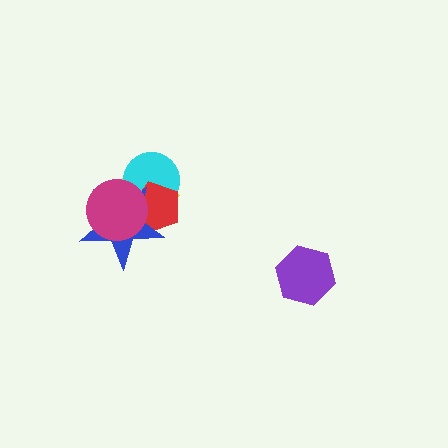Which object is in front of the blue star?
The magenta circle is in front of the blue star.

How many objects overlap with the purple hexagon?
0 objects overlap with the purple hexagon.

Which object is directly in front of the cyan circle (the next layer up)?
The red pentagon is directly in front of the cyan circle.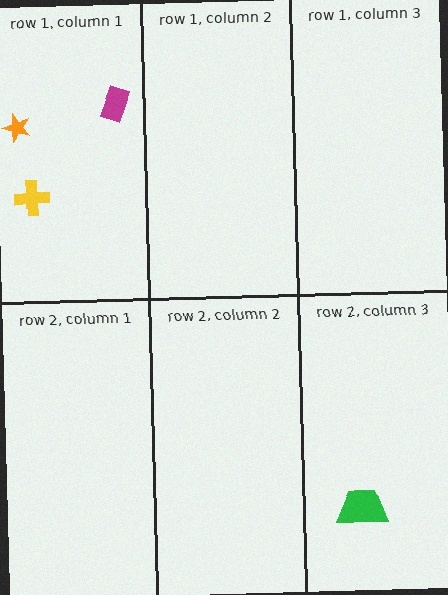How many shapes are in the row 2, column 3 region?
1.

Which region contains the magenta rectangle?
The row 1, column 1 region.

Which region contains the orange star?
The row 1, column 1 region.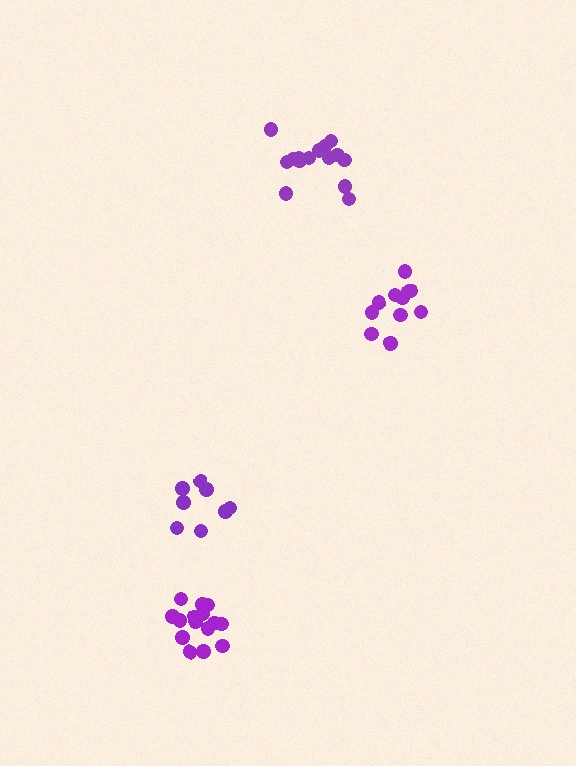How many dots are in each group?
Group 1: 9 dots, Group 2: 11 dots, Group 3: 15 dots, Group 4: 15 dots (50 total).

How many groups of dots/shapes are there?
There are 4 groups.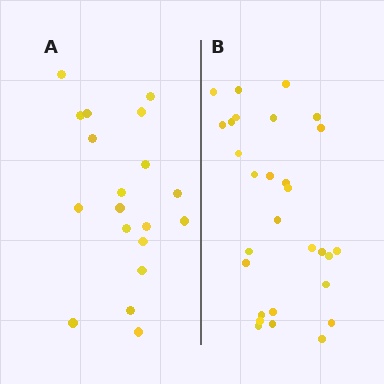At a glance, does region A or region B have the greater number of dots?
Region B (the right region) has more dots.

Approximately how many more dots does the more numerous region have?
Region B has roughly 10 or so more dots than region A.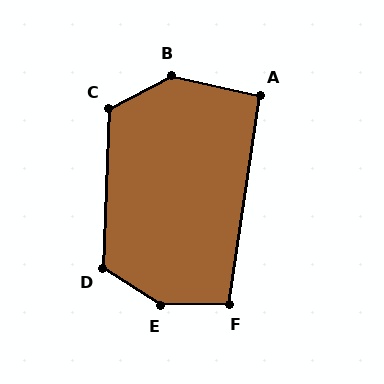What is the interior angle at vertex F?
Approximately 100 degrees (obtuse).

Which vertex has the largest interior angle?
E, at approximately 146 degrees.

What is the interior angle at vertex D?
Approximately 120 degrees (obtuse).